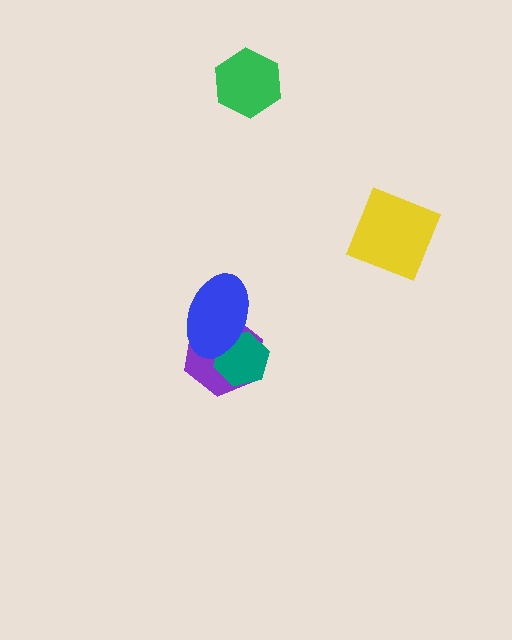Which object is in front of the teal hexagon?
The blue ellipse is in front of the teal hexagon.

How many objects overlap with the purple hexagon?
2 objects overlap with the purple hexagon.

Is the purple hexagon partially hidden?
Yes, it is partially covered by another shape.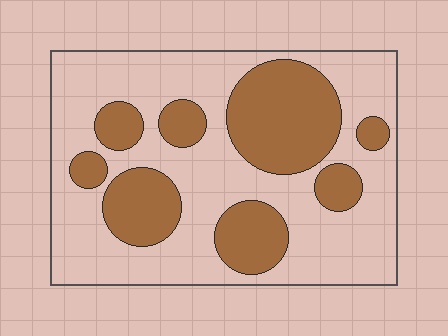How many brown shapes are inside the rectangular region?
8.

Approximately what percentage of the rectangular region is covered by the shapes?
Approximately 35%.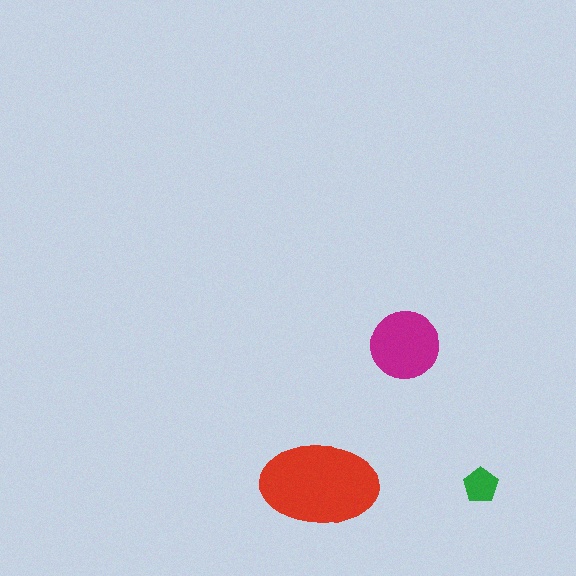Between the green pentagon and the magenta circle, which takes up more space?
The magenta circle.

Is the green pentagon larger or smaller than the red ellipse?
Smaller.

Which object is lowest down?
The red ellipse is bottommost.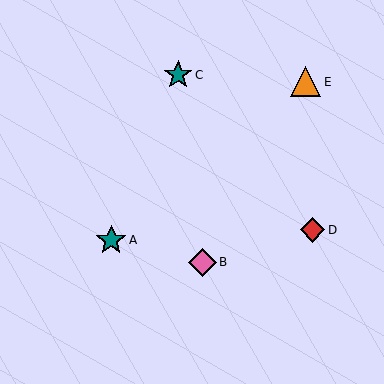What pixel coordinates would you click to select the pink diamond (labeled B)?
Click at (202, 262) to select the pink diamond B.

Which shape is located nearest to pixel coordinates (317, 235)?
The red diamond (labeled D) at (312, 230) is nearest to that location.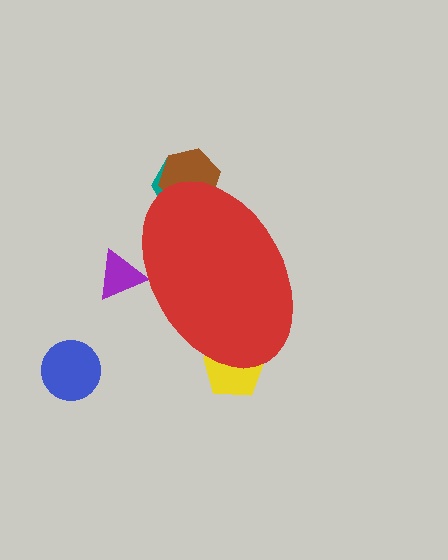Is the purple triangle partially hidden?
Yes, the purple triangle is partially hidden behind the red ellipse.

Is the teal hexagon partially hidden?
Yes, the teal hexagon is partially hidden behind the red ellipse.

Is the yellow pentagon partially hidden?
Yes, the yellow pentagon is partially hidden behind the red ellipse.